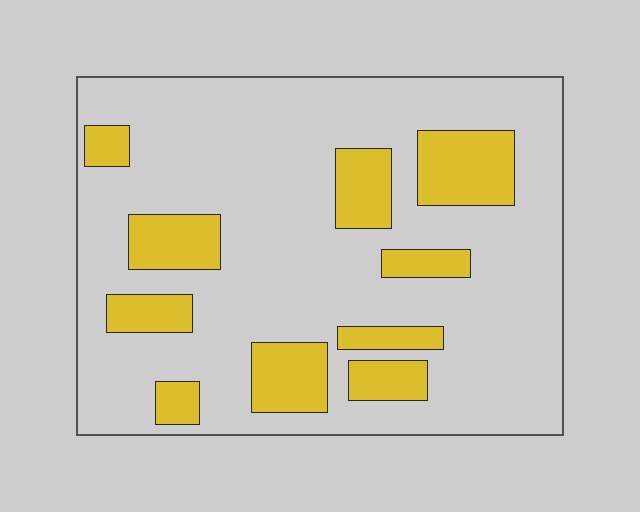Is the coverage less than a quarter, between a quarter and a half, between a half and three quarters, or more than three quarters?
Less than a quarter.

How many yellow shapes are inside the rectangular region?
10.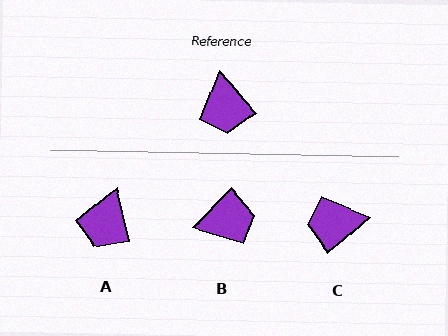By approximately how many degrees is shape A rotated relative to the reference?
Approximately 28 degrees clockwise.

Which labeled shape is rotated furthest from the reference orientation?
B, about 95 degrees away.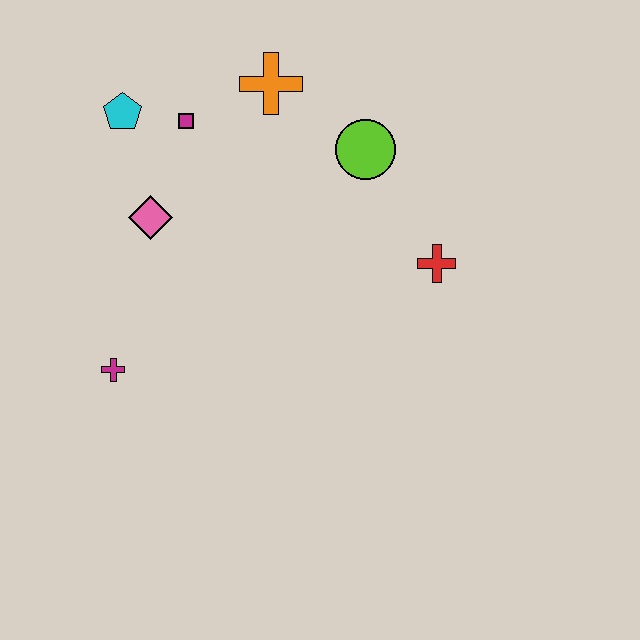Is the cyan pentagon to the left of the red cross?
Yes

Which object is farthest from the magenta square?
The red cross is farthest from the magenta square.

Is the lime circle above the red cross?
Yes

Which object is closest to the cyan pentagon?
The magenta square is closest to the cyan pentagon.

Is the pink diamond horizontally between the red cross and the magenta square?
No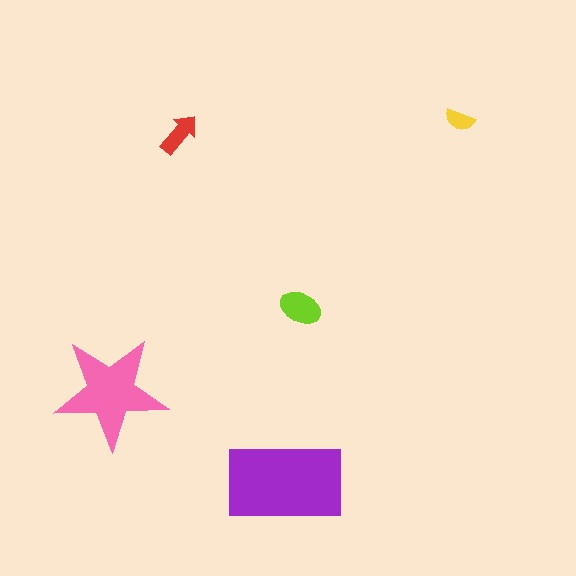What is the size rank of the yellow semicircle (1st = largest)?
5th.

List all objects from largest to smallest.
The purple rectangle, the pink star, the lime ellipse, the red arrow, the yellow semicircle.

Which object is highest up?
The yellow semicircle is topmost.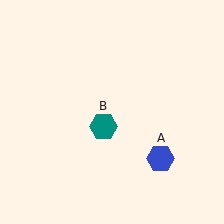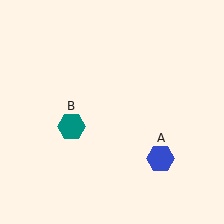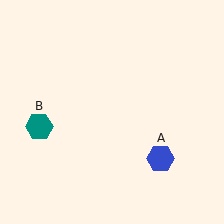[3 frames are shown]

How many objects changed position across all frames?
1 object changed position: teal hexagon (object B).